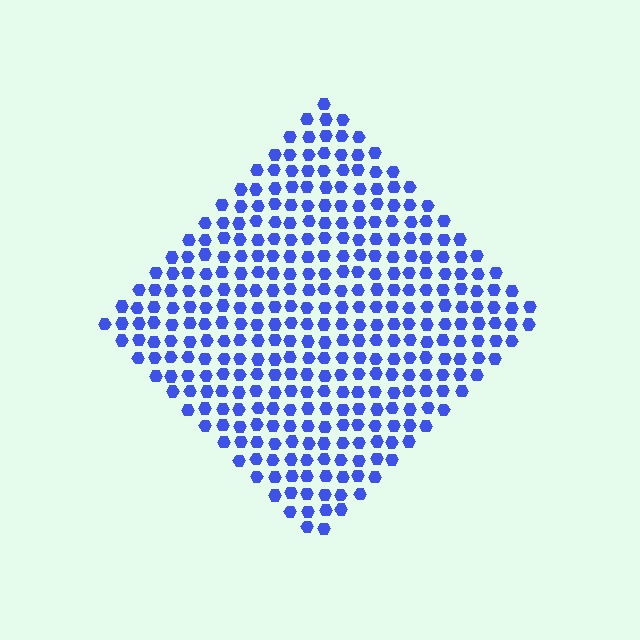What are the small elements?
The small elements are hexagons.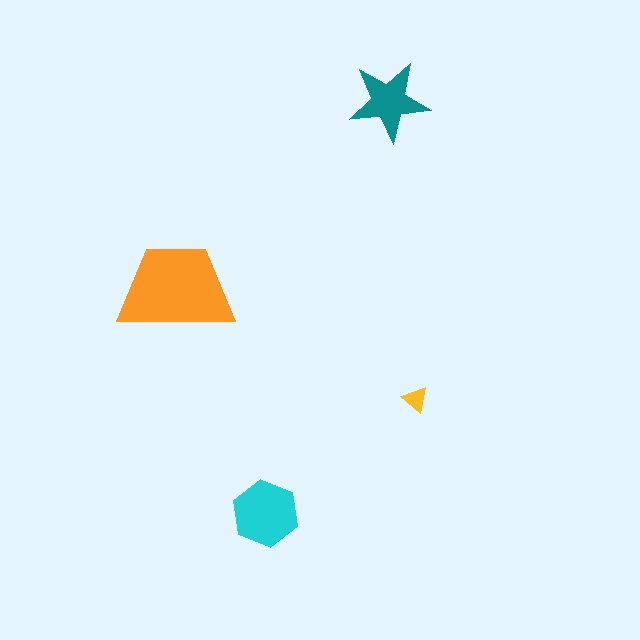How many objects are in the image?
There are 4 objects in the image.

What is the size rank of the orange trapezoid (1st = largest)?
1st.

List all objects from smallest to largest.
The yellow triangle, the teal star, the cyan hexagon, the orange trapezoid.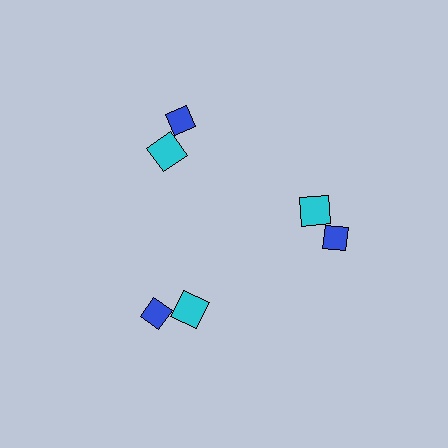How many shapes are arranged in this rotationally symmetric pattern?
There are 6 shapes, arranged in 3 groups of 2.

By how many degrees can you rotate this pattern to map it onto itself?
The pattern maps onto itself every 120 degrees of rotation.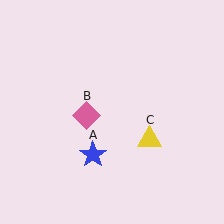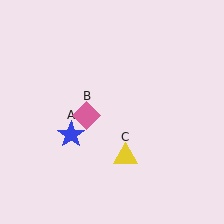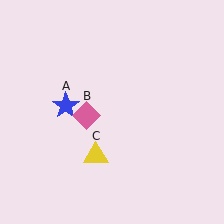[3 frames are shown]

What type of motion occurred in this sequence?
The blue star (object A), yellow triangle (object C) rotated clockwise around the center of the scene.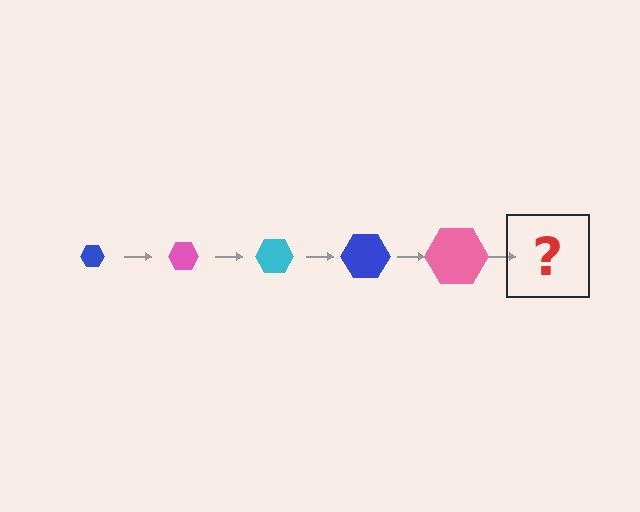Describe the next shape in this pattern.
It should be a cyan hexagon, larger than the previous one.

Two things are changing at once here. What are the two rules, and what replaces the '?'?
The two rules are that the hexagon grows larger each step and the color cycles through blue, pink, and cyan. The '?' should be a cyan hexagon, larger than the previous one.